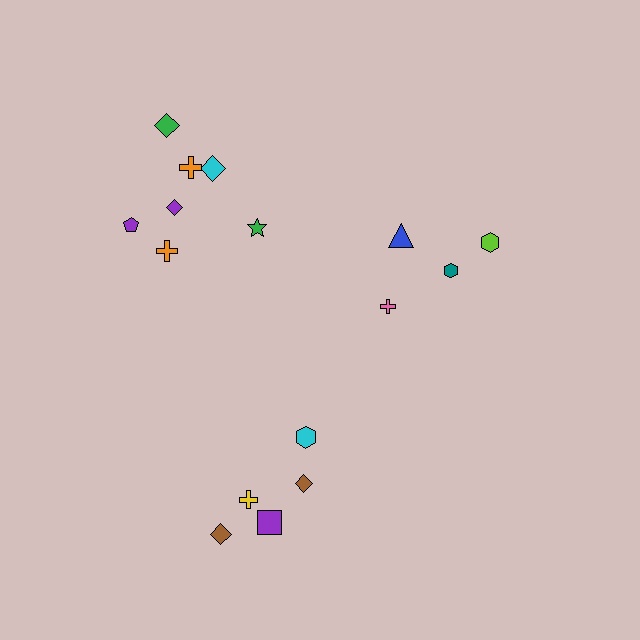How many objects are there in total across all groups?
There are 16 objects.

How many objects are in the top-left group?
There are 7 objects.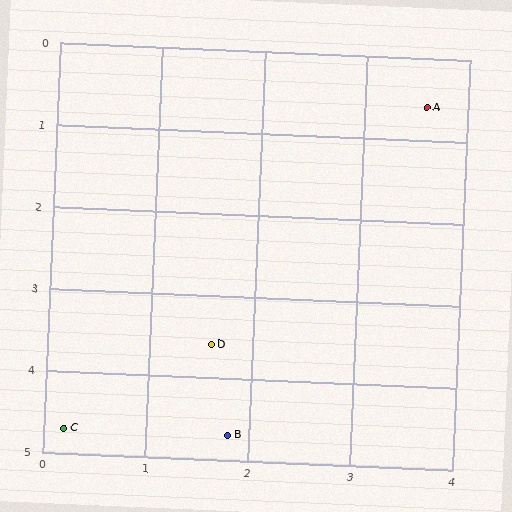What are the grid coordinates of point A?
Point A is at approximately (3.6, 0.6).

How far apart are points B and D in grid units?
Points B and D are about 1.1 grid units apart.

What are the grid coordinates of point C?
Point C is at approximately (0.2, 4.7).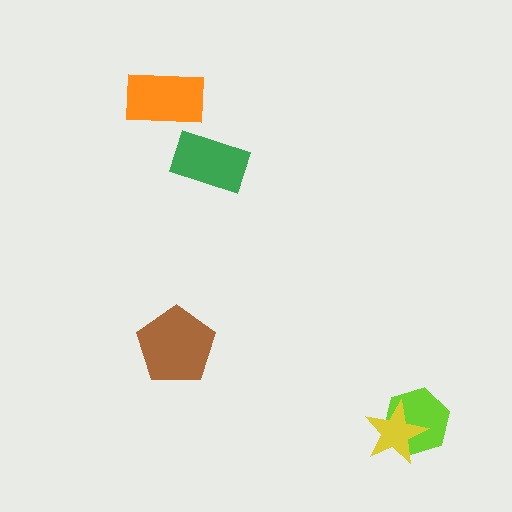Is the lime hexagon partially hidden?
Yes, it is partially covered by another shape.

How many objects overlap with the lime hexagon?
1 object overlaps with the lime hexagon.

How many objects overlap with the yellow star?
1 object overlaps with the yellow star.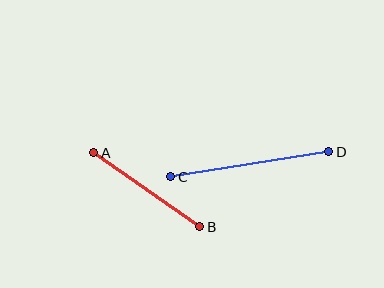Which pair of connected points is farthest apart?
Points C and D are farthest apart.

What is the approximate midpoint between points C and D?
The midpoint is at approximately (250, 164) pixels.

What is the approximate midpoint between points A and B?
The midpoint is at approximately (147, 190) pixels.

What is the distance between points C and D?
The distance is approximately 160 pixels.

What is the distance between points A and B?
The distance is approximately 129 pixels.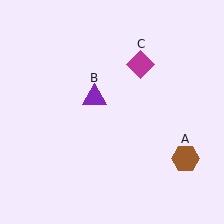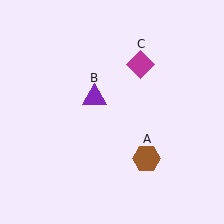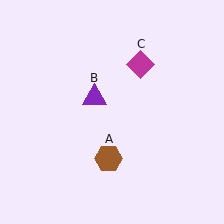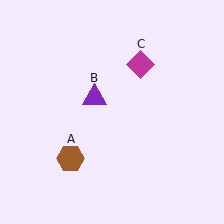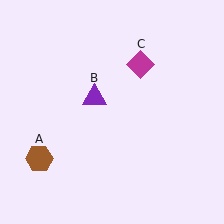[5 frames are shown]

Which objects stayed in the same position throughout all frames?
Purple triangle (object B) and magenta diamond (object C) remained stationary.